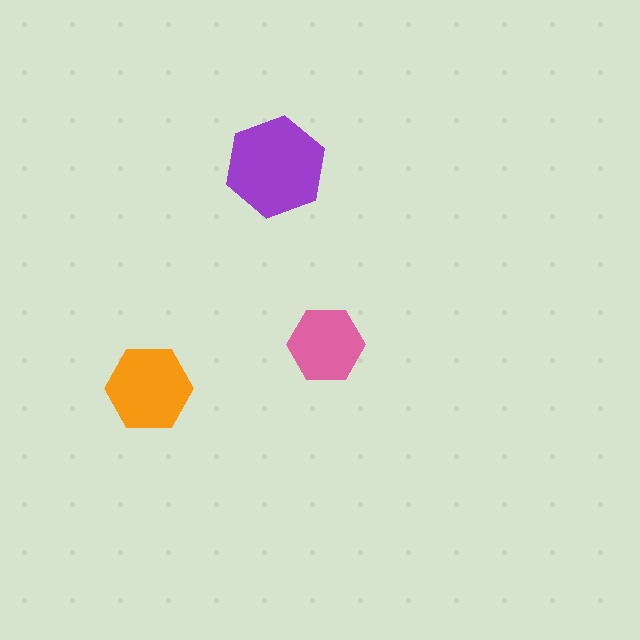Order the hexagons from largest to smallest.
the purple one, the orange one, the pink one.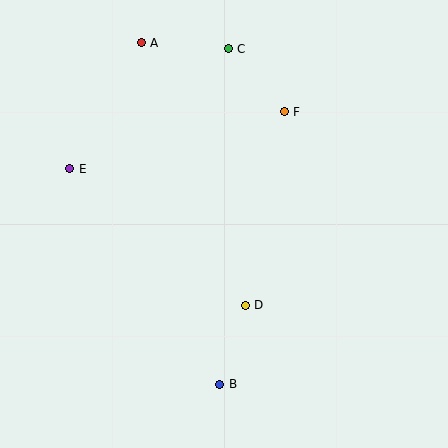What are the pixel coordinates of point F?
Point F is at (284, 112).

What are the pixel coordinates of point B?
Point B is at (220, 384).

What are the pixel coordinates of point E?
Point E is at (70, 169).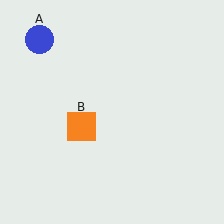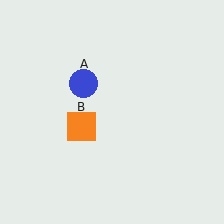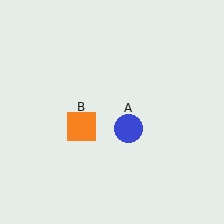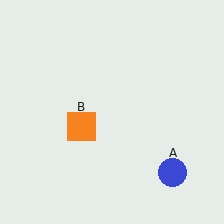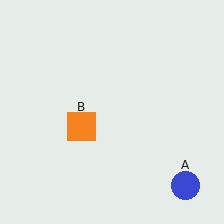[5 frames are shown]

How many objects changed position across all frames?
1 object changed position: blue circle (object A).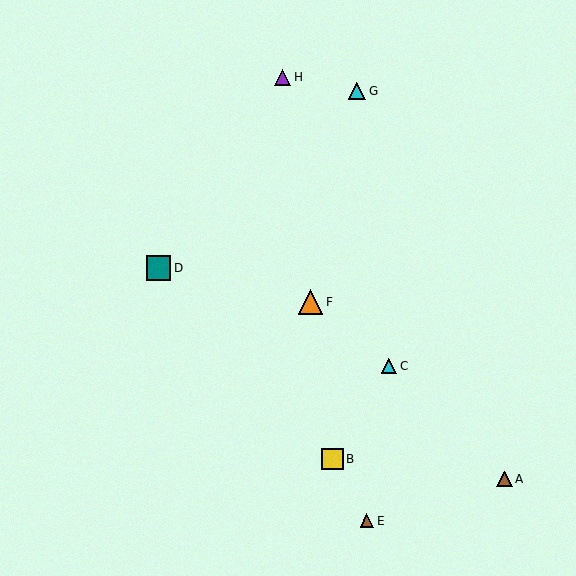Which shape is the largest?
The orange triangle (labeled F) is the largest.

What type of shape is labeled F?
Shape F is an orange triangle.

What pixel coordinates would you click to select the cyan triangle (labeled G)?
Click at (357, 91) to select the cyan triangle G.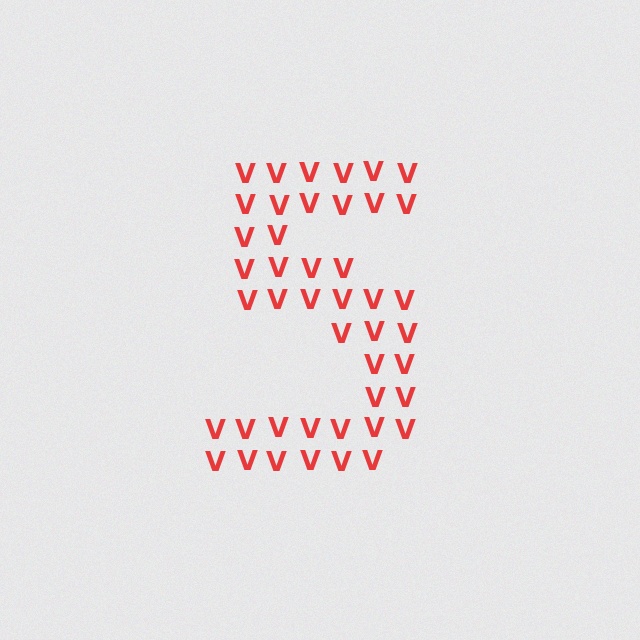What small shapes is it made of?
It is made of small letter V's.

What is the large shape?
The large shape is the digit 5.